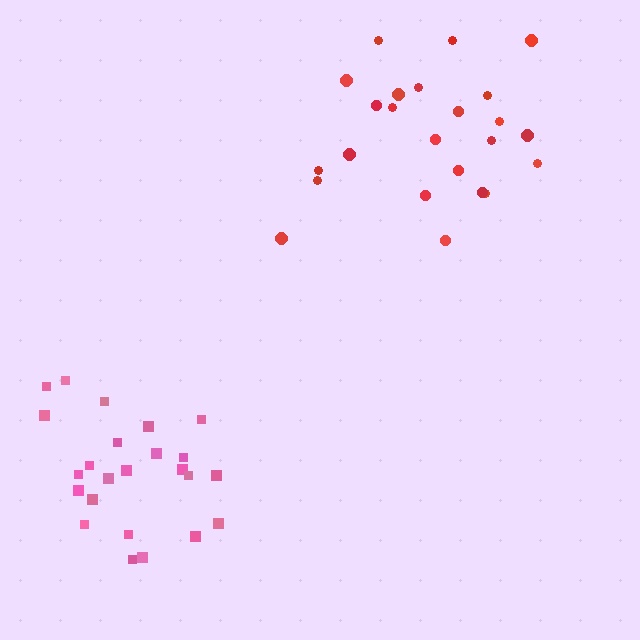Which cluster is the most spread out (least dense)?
Red.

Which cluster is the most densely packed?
Pink.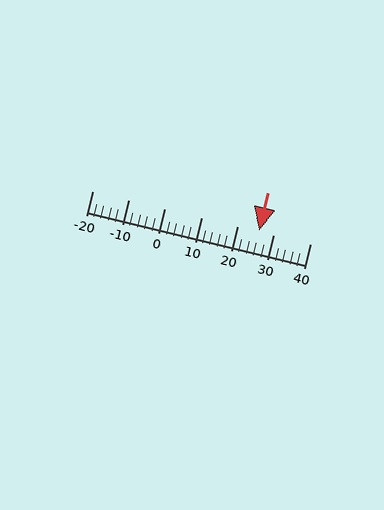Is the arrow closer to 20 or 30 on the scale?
The arrow is closer to 30.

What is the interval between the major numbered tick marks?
The major tick marks are spaced 10 units apart.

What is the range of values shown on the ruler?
The ruler shows values from -20 to 40.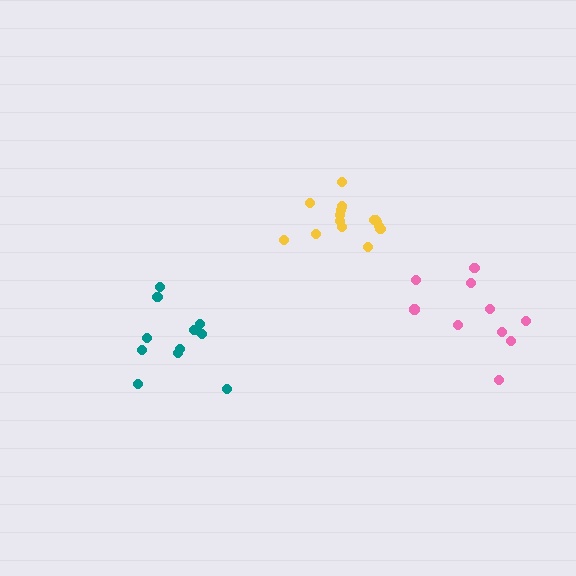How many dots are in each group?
Group 1: 10 dots, Group 2: 11 dots, Group 3: 15 dots (36 total).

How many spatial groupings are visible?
There are 3 spatial groupings.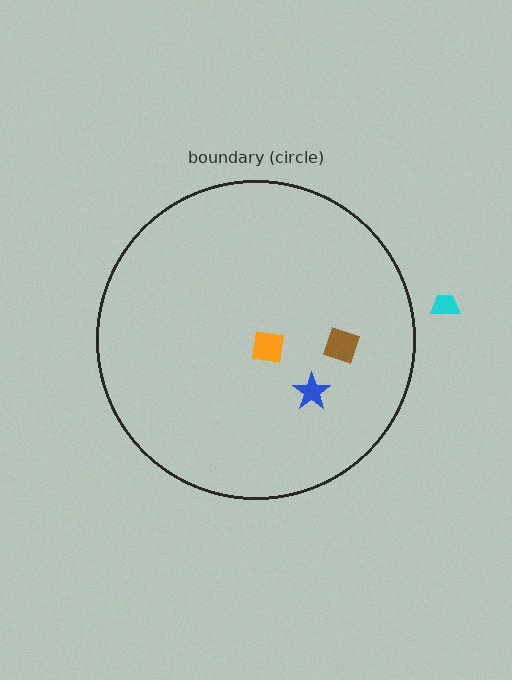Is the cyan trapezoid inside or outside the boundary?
Outside.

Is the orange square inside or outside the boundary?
Inside.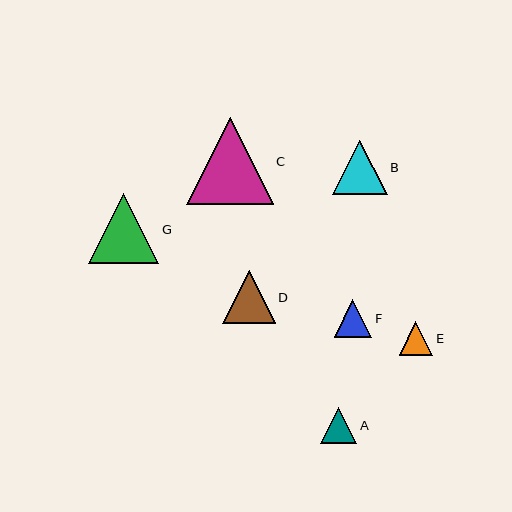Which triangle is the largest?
Triangle C is the largest with a size of approximately 86 pixels.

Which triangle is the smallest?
Triangle E is the smallest with a size of approximately 34 pixels.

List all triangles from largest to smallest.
From largest to smallest: C, G, B, D, F, A, E.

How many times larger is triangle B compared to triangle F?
Triangle B is approximately 1.5 times the size of triangle F.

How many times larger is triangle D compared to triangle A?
Triangle D is approximately 1.5 times the size of triangle A.